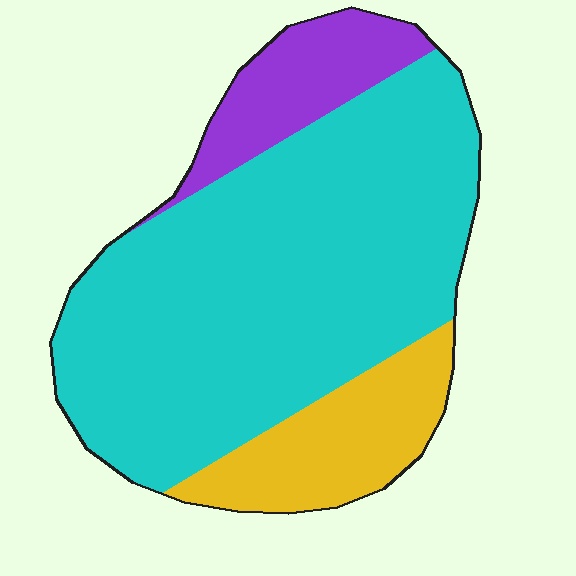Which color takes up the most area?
Cyan, at roughly 70%.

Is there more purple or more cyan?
Cyan.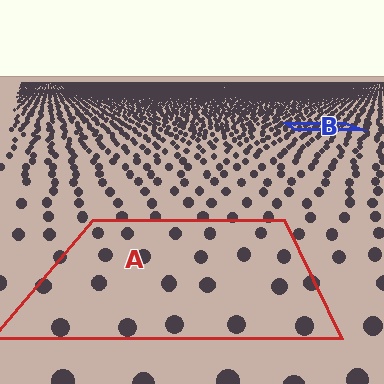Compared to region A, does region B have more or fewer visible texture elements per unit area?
Region B has more texture elements per unit area — they are packed more densely because it is farther away.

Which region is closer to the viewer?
Region A is closer. The texture elements there are larger and more spread out.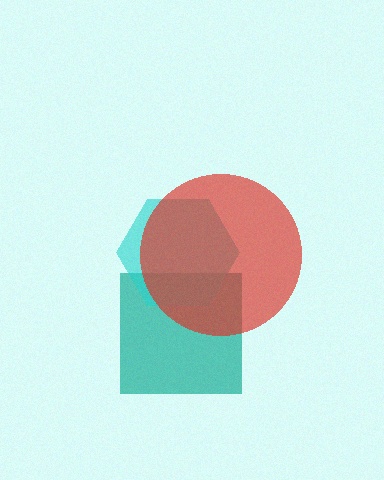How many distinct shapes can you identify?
There are 3 distinct shapes: a teal square, a cyan hexagon, a red circle.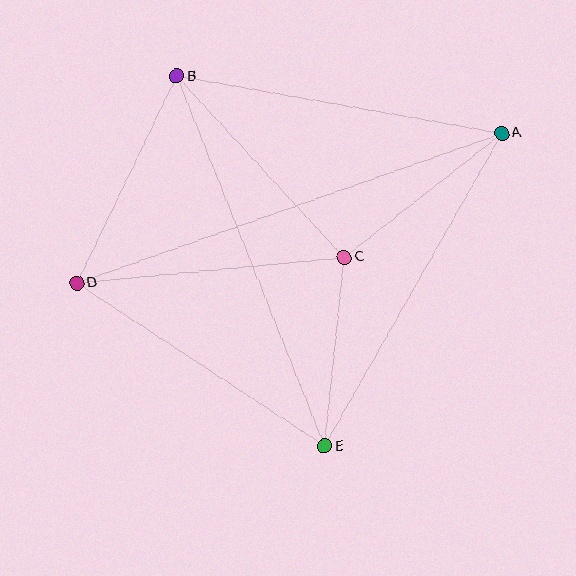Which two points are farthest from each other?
Points A and D are farthest from each other.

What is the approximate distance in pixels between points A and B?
The distance between A and B is approximately 330 pixels.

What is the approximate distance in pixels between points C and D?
The distance between C and D is approximately 269 pixels.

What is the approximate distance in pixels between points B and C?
The distance between B and C is approximately 247 pixels.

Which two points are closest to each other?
Points C and E are closest to each other.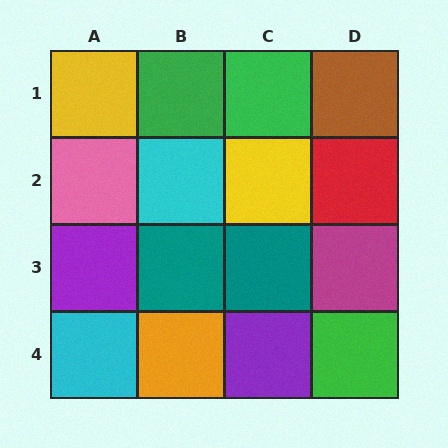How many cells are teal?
2 cells are teal.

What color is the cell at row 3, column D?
Magenta.